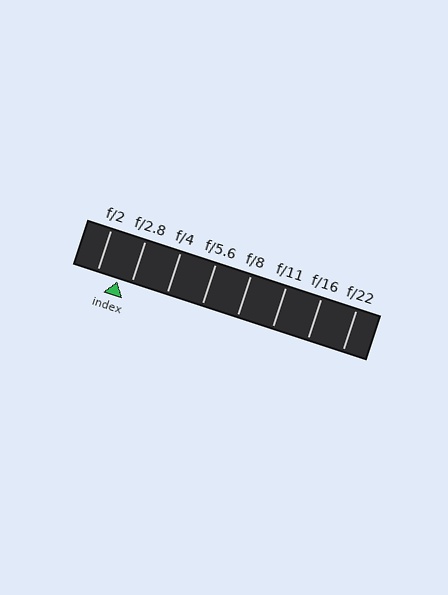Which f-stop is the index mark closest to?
The index mark is closest to f/2.8.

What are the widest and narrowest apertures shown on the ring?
The widest aperture shown is f/2 and the narrowest is f/22.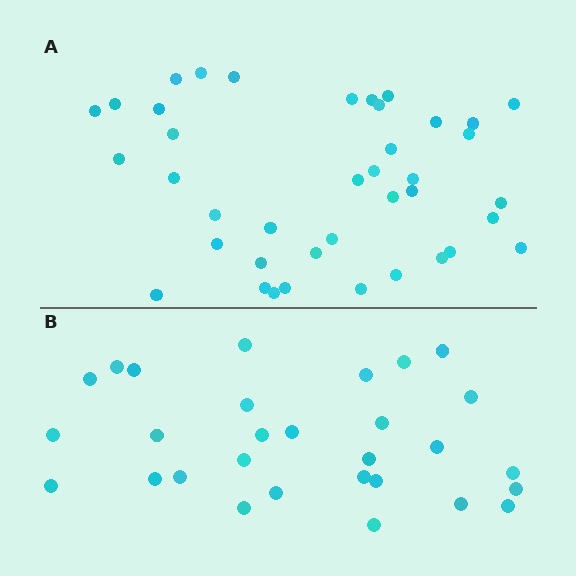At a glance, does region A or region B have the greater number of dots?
Region A (the top region) has more dots.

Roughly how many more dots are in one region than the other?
Region A has roughly 12 or so more dots than region B.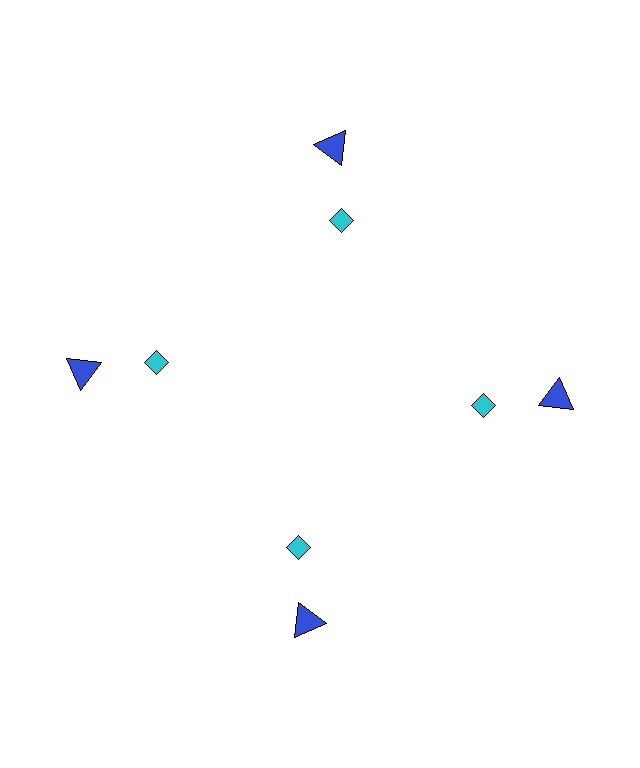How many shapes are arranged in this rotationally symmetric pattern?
There are 8 shapes, arranged in 4 groups of 2.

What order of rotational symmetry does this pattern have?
This pattern has 4-fold rotational symmetry.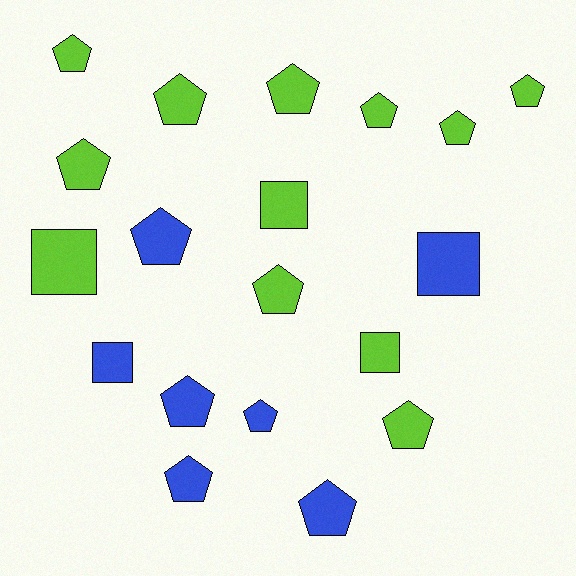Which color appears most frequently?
Lime, with 12 objects.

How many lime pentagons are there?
There are 9 lime pentagons.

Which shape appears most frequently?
Pentagon, with 14 objects.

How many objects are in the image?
There are 19 objects.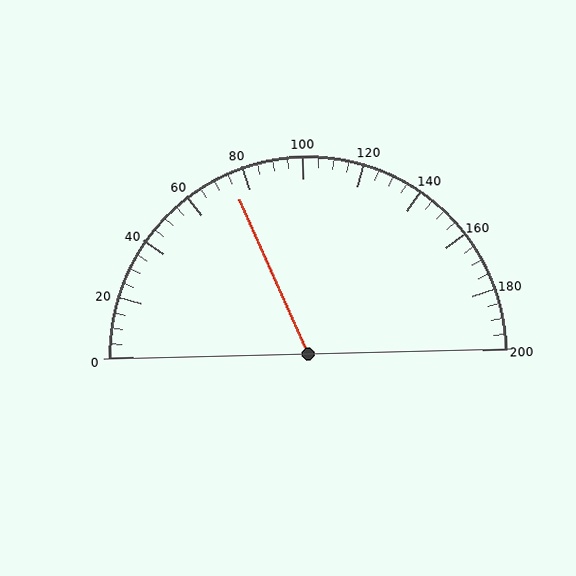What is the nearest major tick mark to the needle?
The nearest major tick mark is 80.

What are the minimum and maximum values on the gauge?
The gauge ranges from 0 to 200.